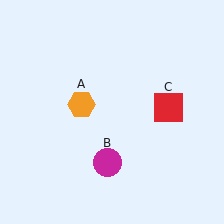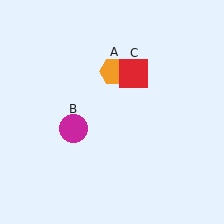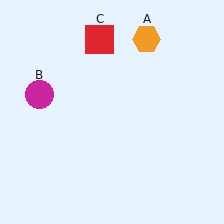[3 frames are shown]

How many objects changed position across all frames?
3 objects changed position: orange hexagon (object A), magenta circle (object B), red square (object C).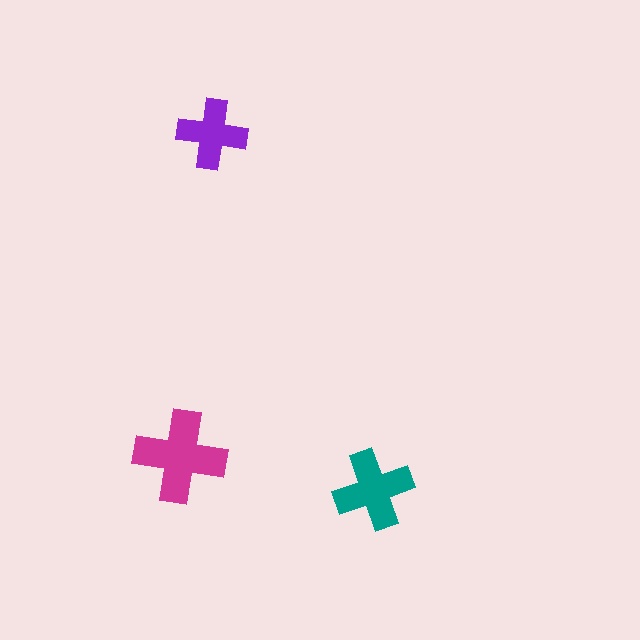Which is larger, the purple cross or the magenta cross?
The magenta one.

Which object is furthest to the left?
The magenta cross is leftmost.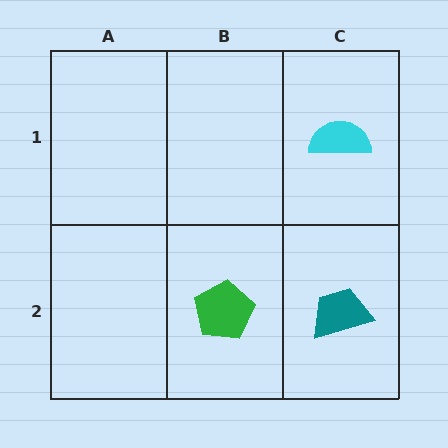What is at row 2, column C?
A teal trapezoid.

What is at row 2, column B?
A green pentagon.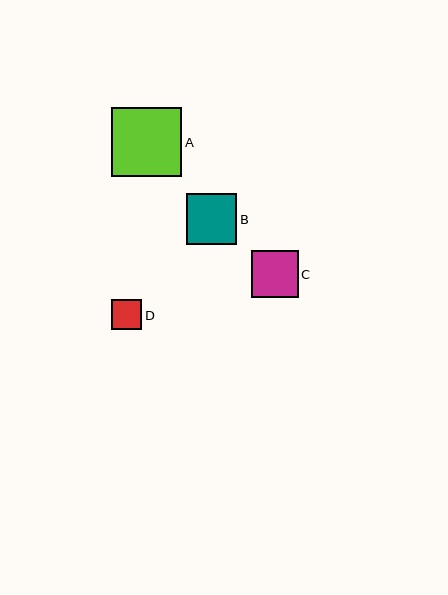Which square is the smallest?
Square D is the smallest with a size of approximately 30 pixels.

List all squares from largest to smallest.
From largest to smallest: A, B, C, D.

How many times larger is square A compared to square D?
Square A is approximately 2.3 times the size of square D.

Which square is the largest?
Square A is the largest with a size of approximately 70 pixels.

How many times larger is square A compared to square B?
Square A is approximately 1.4 times the size of square B.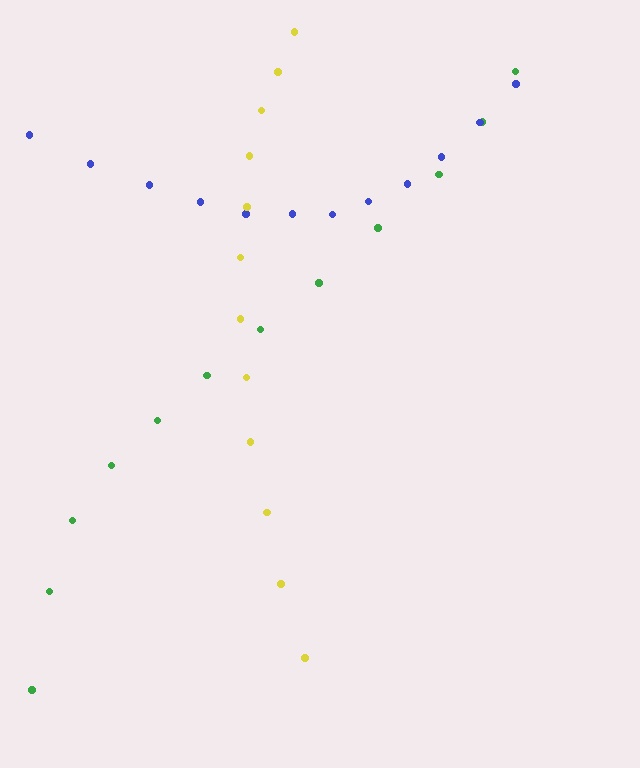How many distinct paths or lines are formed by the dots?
There are 3 distinct paths.